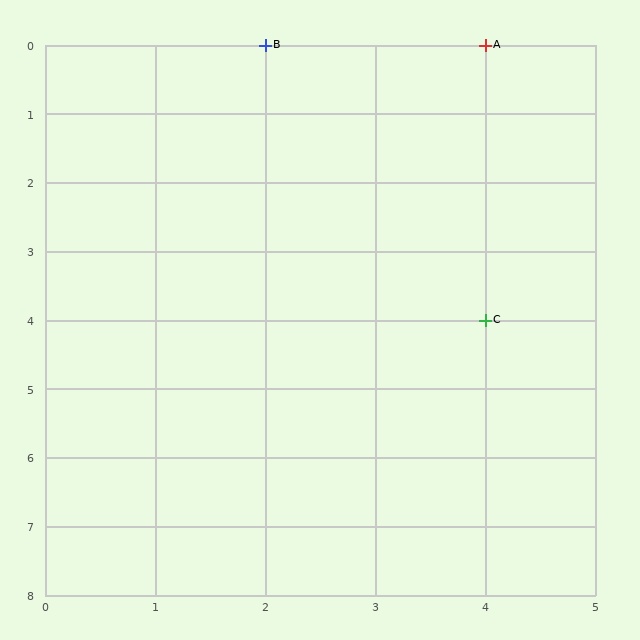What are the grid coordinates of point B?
Point B is at grid coordinates (2, 0).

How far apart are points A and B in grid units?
Points A and B are 2 columns apart.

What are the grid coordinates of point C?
Point C is at grid coordinates (4, 4).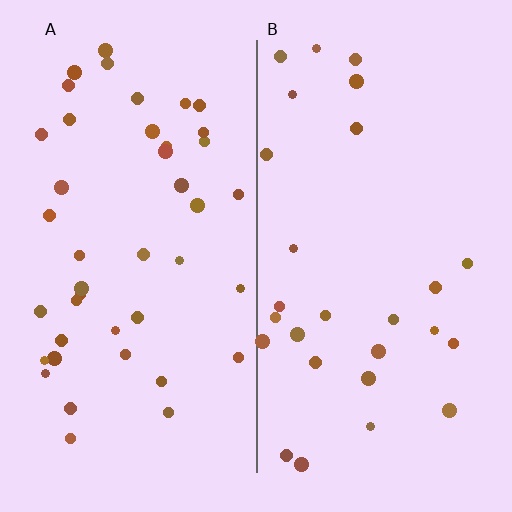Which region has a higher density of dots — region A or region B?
A (the left).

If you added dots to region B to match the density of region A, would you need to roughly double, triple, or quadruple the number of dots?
Approximately double.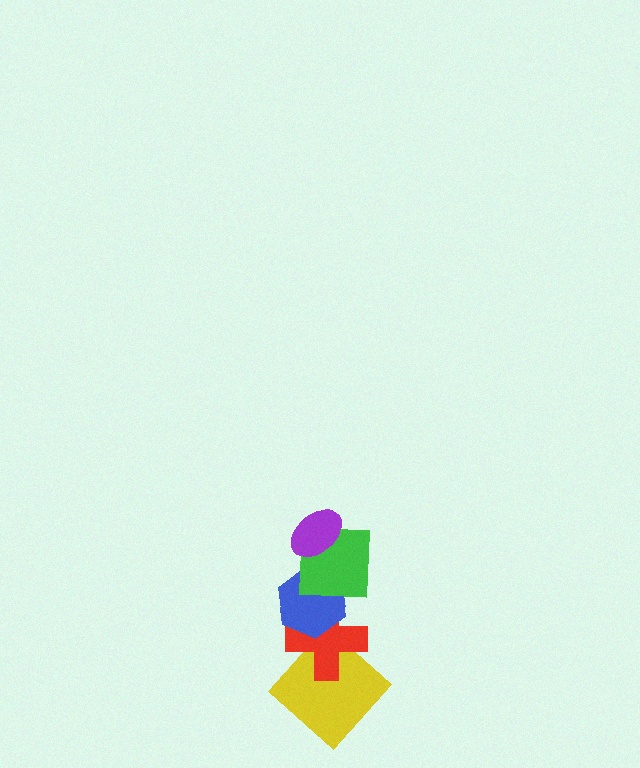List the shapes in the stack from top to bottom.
From top to bottom: the purple ellipse, the green square, the blue hexagon, the red cross, the yellow diamond.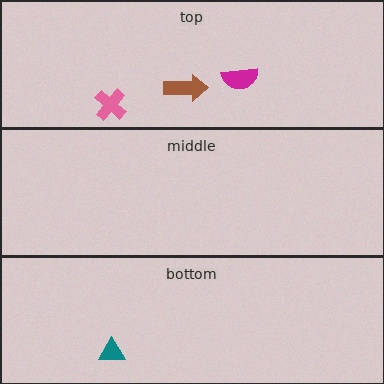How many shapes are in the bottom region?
1.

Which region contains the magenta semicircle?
The top region.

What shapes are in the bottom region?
The teal triangle.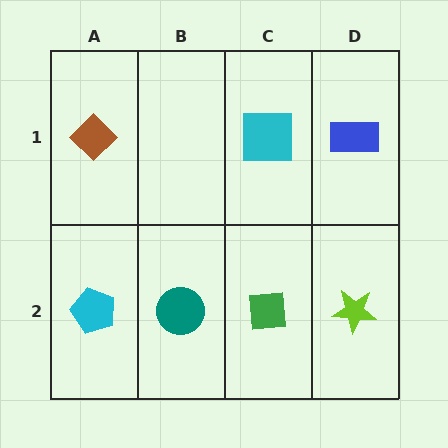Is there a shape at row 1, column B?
No, that cell is empty.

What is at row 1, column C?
A cyan square.